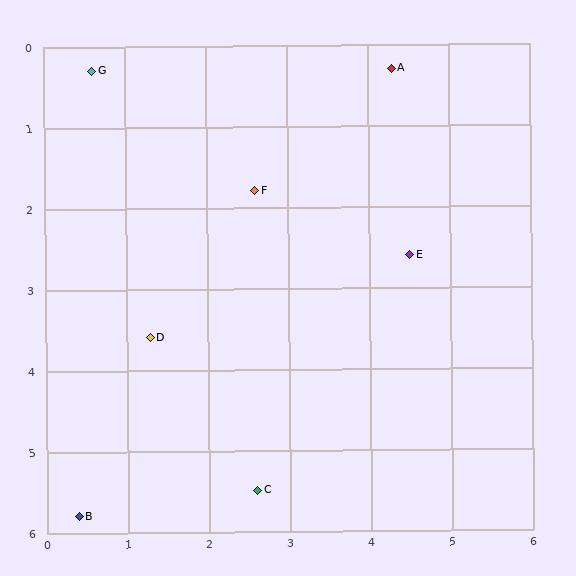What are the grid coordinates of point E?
Point E is at approximately (4.5, 2.6).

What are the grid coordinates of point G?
Point G is at approximately (0.6, 0.3).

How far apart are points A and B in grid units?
Points A and B are about 6.7 grid units apart.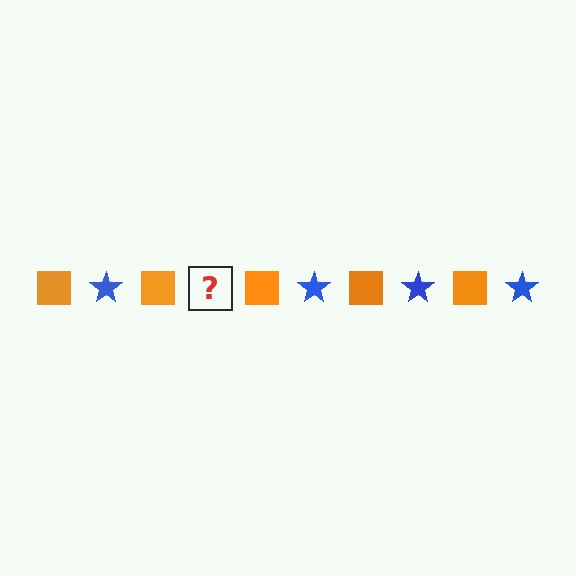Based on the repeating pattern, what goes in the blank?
The blank should be a blue star.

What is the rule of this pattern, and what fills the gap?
The rule is that the pattern alternates between orange square and blue star. The gap should be filled with a blue star.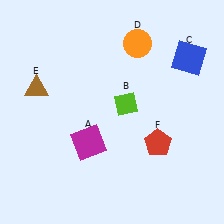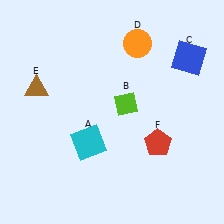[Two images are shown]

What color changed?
The square (A) changed from magenta in Image 1 to cyan in Image 2.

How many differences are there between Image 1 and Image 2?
There is 1 difference between the two images.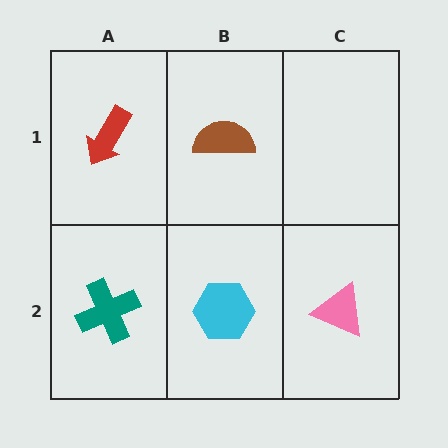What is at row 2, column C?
A pink triangle.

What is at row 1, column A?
A red arrow.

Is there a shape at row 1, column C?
No, that cell is empty.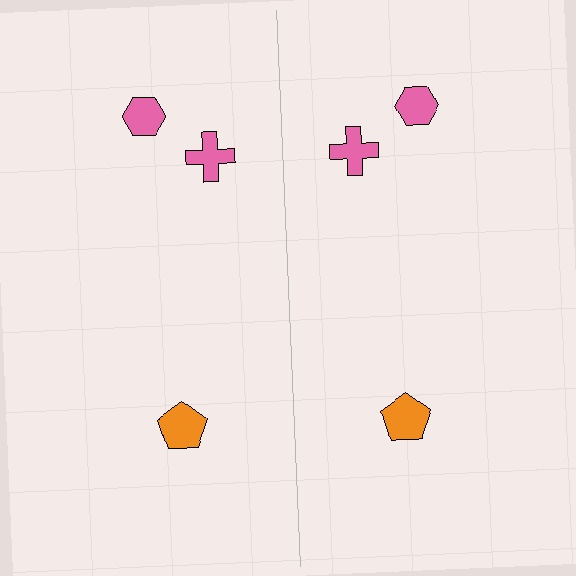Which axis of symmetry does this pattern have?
The pattern has a vertical axis of symmetry running through the center of the image.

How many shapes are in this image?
There are 6 shapes in this image.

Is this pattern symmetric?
Yes, this pattern has bilateral (reflection) symmetry.